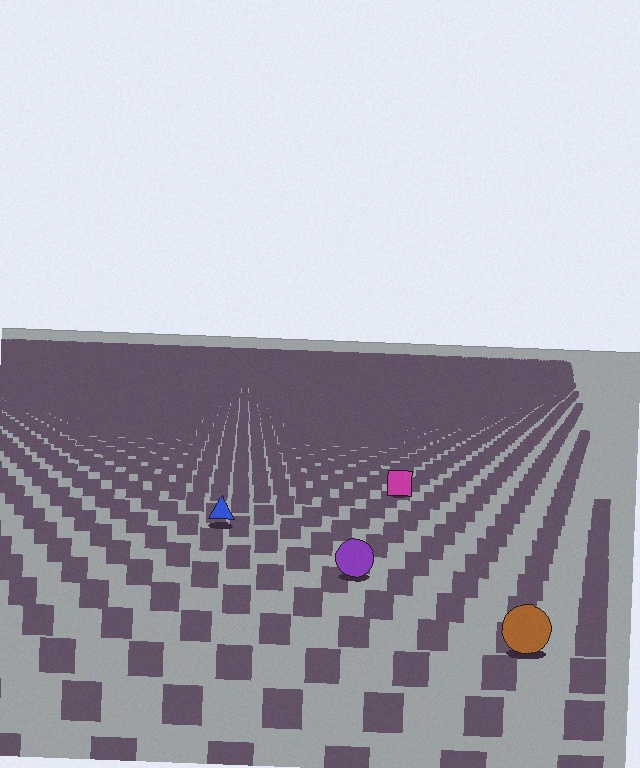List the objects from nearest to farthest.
From nearest to farthest: the brown circle, the purple circle, the blue triangle, the magenta square.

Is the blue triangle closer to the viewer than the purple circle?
No. The purple circle is closer — you can tell from the texture gradient: the ground texture is coarser near it.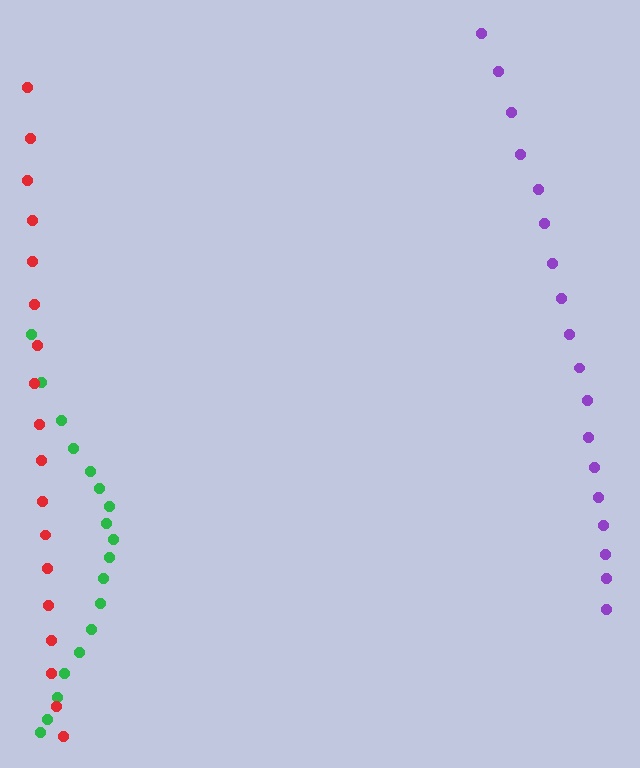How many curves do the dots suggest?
There are 3 distinct paths.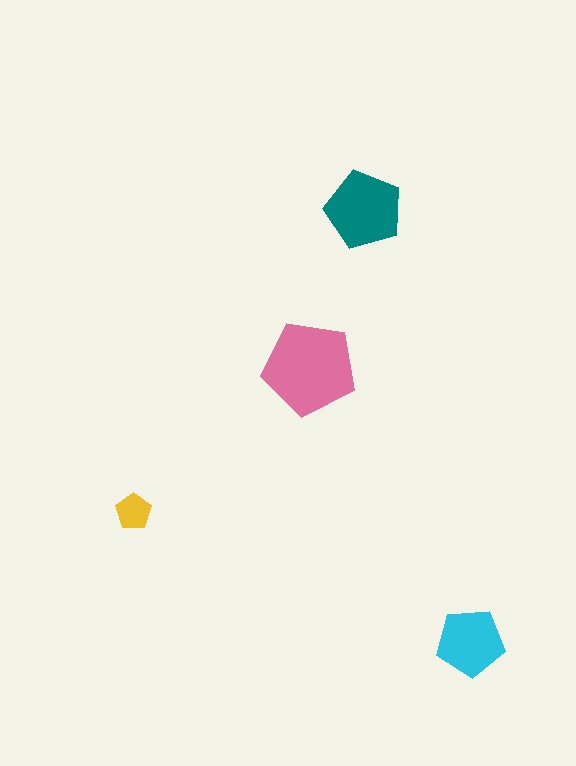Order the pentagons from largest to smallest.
the pink one, the teal one, the cyan one, the yellow one.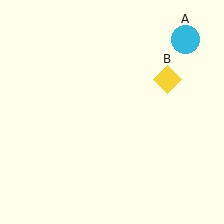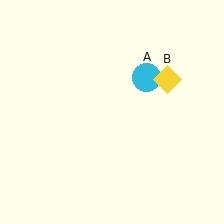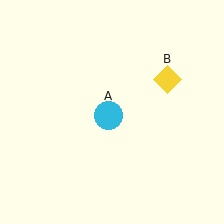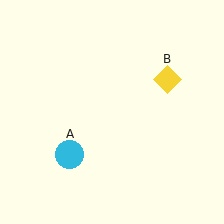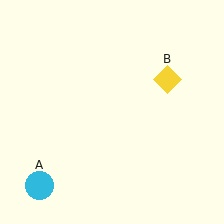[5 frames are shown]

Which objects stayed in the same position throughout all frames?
Yellow diamond (object B) remained stationary.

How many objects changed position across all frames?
1 object changed position: cyan circle (object A).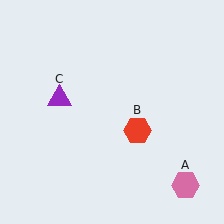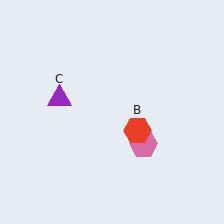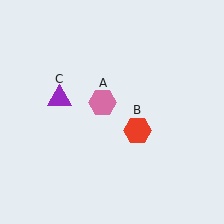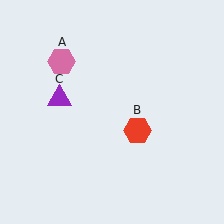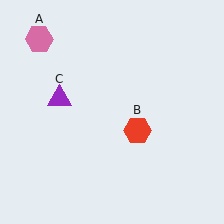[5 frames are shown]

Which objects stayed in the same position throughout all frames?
Red hexagon (object B) and purple triangle (object C) remained stationary.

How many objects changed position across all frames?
1 object changed position: pink hexagon (object A).